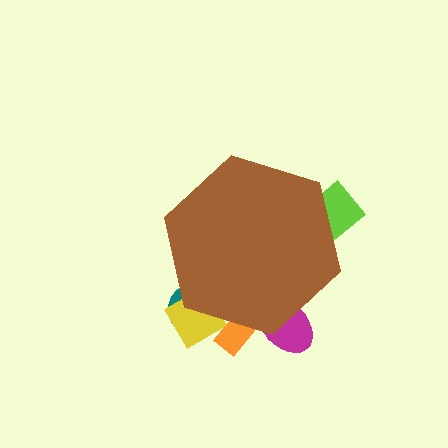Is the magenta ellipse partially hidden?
Yes, the magenta ellipse is partially hidden behind the brown hexagon.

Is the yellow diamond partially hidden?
Yes, the yellow diamond is partially hidden behind the brown hexagon.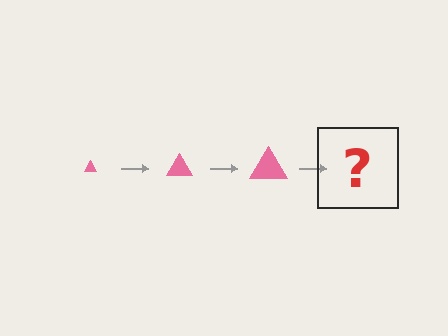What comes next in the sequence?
The next element should be a pink triangle, larger than the previous one.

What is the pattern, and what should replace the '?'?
The pattern is that the triangle gets progressively larger each step. The '?' should be a pink triangle, larger than the previous one.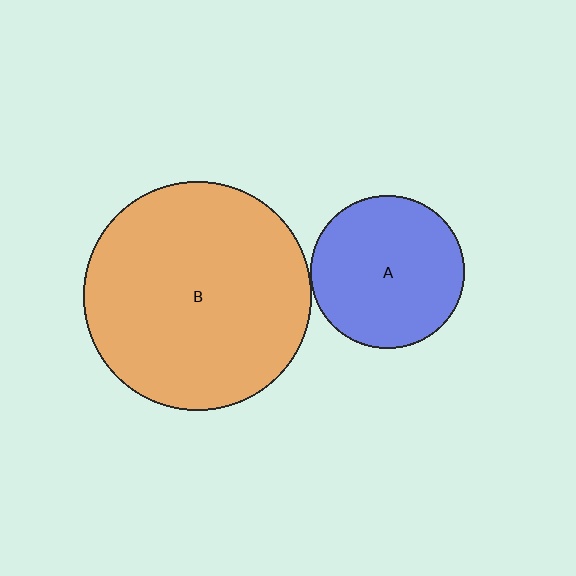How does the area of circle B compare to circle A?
Approximately 2.2 times.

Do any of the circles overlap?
No, none of the circles overlap.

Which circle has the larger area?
Circle B (orange).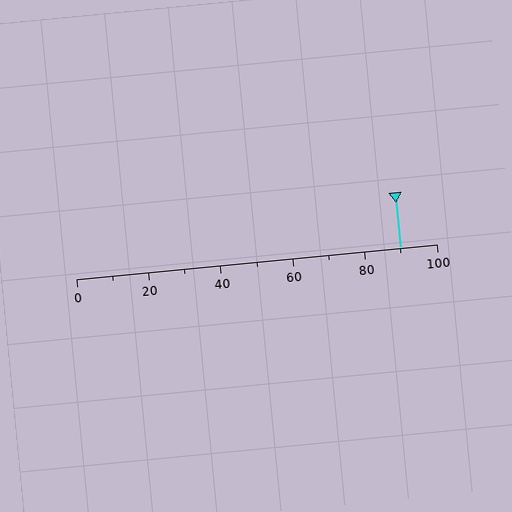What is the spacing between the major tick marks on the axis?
The major ticks are spaced 20 apart.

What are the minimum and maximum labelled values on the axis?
The axis runs from 0 to 100.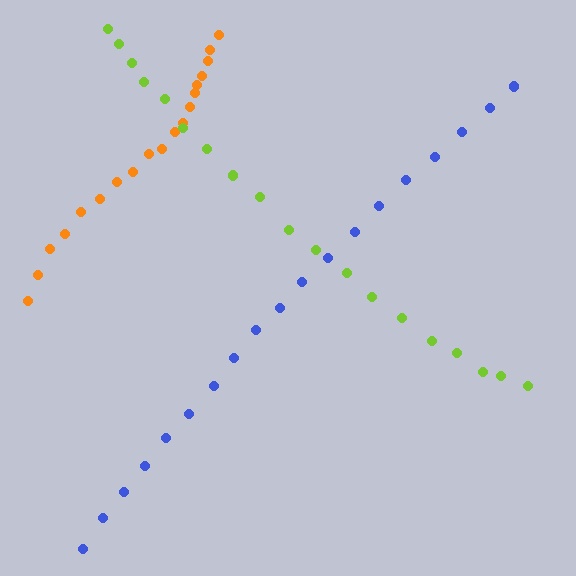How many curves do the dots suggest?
There are 3 distinct paths.